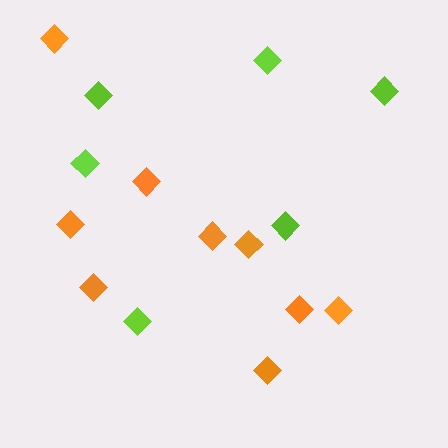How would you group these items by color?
There are 2 groups: one group of lime diamonds (6) and one group of orange diamonds (9).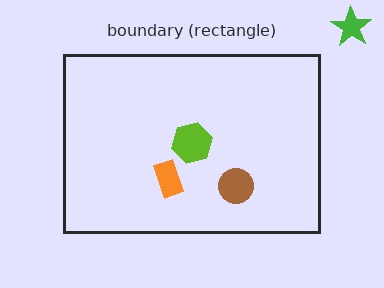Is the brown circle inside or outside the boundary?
Inside.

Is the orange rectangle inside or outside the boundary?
Inside.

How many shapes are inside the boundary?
3 inside, 1 outside.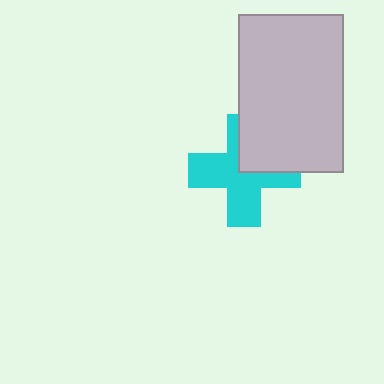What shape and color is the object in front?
The object in front is a light gray rectangle.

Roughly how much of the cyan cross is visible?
Most of it is visible (roughly 66%).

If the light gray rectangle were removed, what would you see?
You would see the complete cyan cross.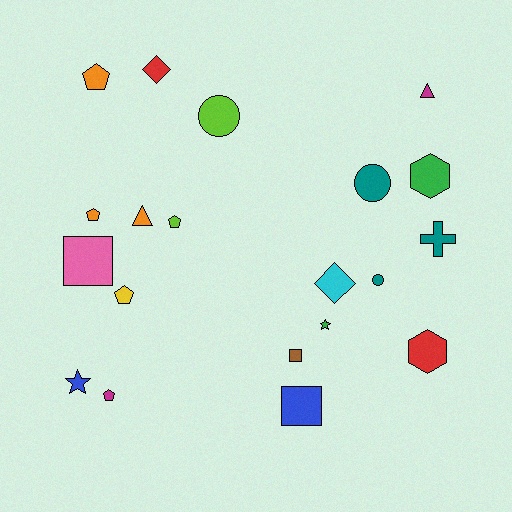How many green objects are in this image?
There are 2 green objects.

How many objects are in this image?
There are 20 objects.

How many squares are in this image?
There are 3 squares.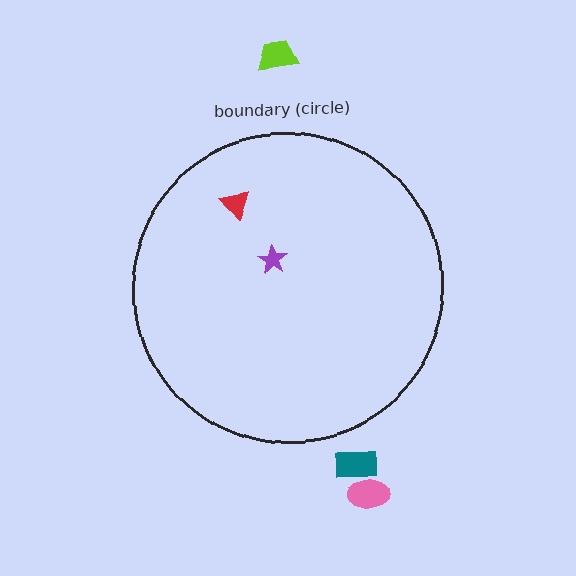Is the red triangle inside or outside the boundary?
Inside.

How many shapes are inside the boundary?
2 inside, 3 outside.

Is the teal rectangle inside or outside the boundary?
Outside.